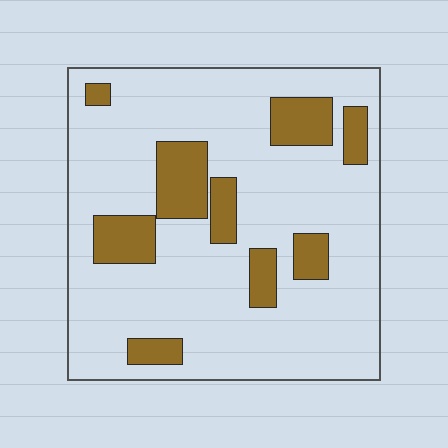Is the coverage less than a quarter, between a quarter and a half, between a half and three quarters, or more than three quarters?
Less than a quarter.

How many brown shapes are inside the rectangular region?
9.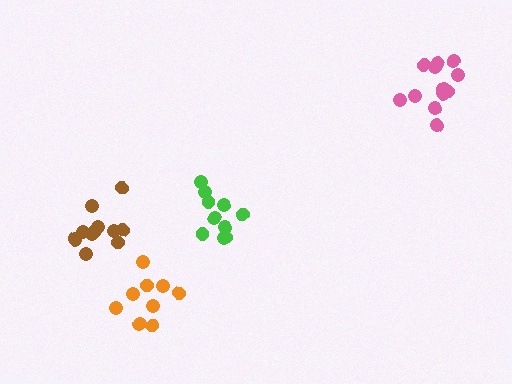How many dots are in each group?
Group 1: 10 dots, Group 2: 9 dots, Group 3: 13 dots, Group 4: 13 dots (45 total).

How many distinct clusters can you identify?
There are 4 distinct clusters.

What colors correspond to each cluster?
The clusters are colored: green, orange, brown, pink.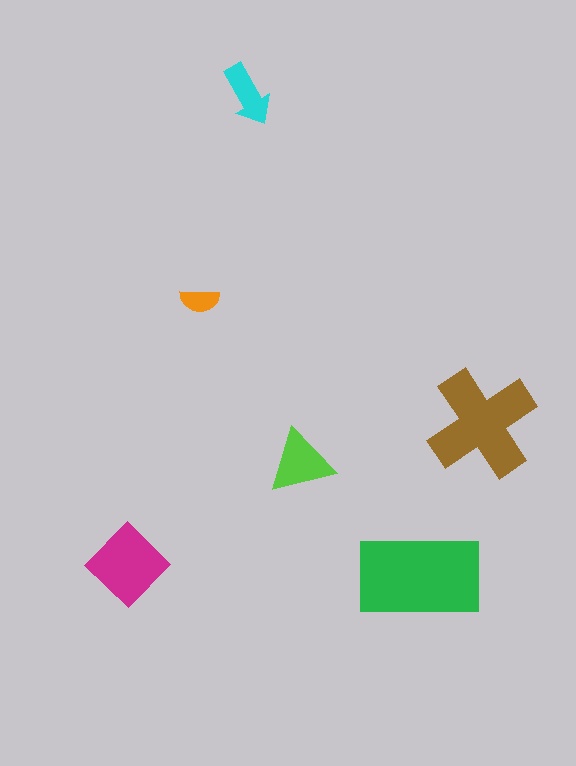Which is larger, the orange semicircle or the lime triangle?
The lime triangle.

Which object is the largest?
The green rectangle.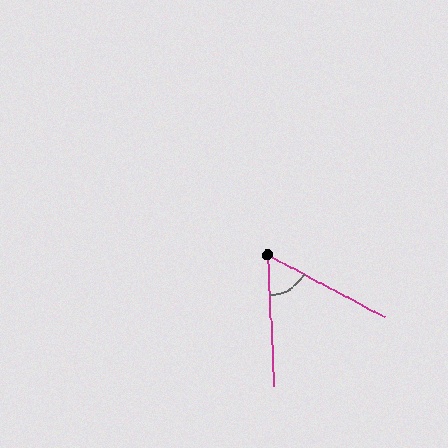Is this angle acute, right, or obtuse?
It is acute.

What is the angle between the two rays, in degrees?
Approximately 60 degrees.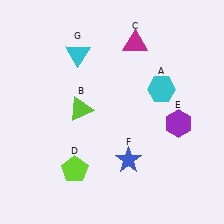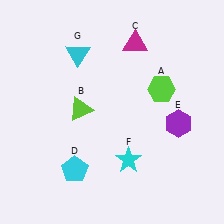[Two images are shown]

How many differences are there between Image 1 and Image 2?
There are 3 differences between the two images.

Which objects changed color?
A changed from cyan to lime. D changed from lime to cyan. F changed from blue to cyan.